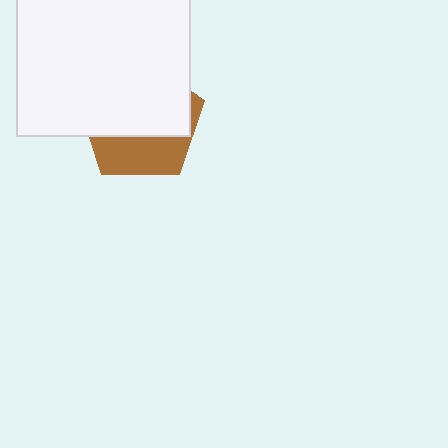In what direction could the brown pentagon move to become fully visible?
The brown pentagon could move down. That would shift it out from behind the white square entirely.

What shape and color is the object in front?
The object in front is a white square.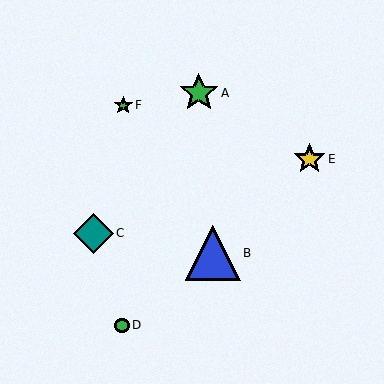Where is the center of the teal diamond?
The center of the teal diamond is at (93, 233).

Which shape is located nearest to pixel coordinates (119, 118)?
The green star (labeled F) at (123, 105) is nearest to that location.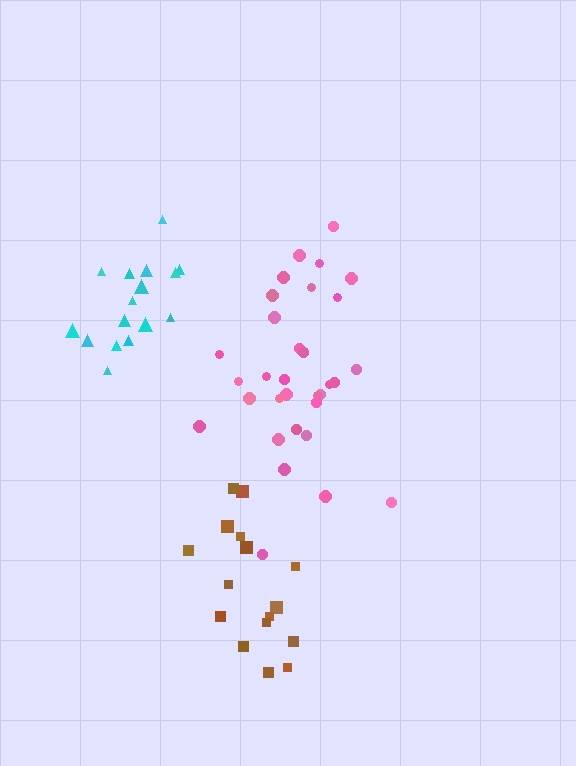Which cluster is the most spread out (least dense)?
Brown.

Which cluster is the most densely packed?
Cyan.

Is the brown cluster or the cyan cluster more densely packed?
Cyan.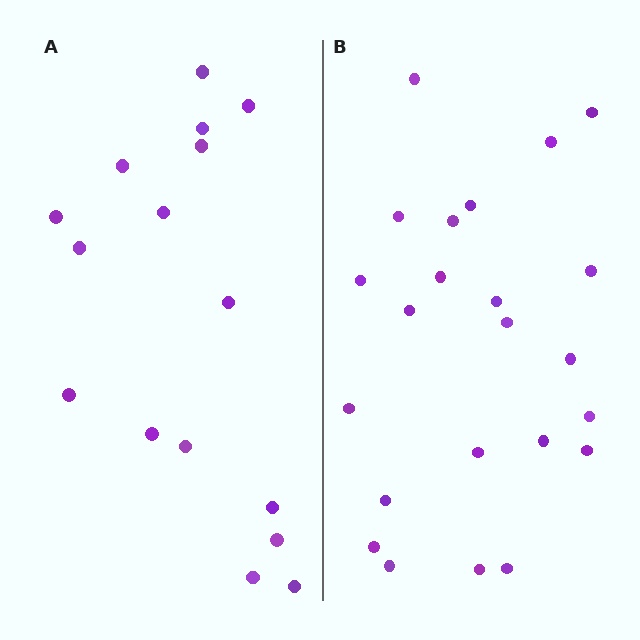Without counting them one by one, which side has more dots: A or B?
Region B (the right region) has more dots.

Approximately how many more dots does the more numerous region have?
Region B has roughly 8 or so more dots than region A.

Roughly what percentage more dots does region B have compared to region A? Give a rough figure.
About 45% more.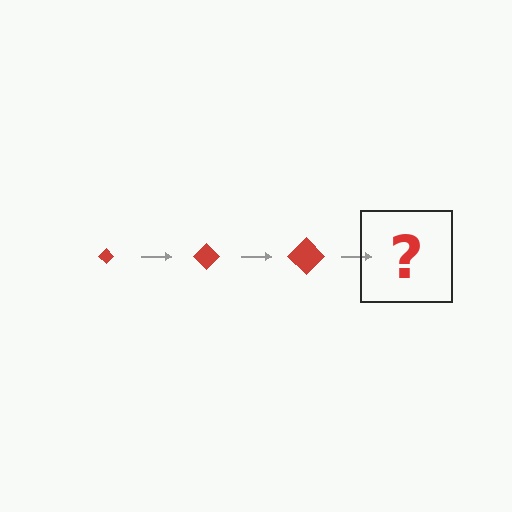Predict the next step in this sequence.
The next step is a red diamond, larger than the previous one.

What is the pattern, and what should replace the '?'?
The pattern is that the diamond gets progressively larger each step. The '?' should be a red diamond, larger than the previous one.